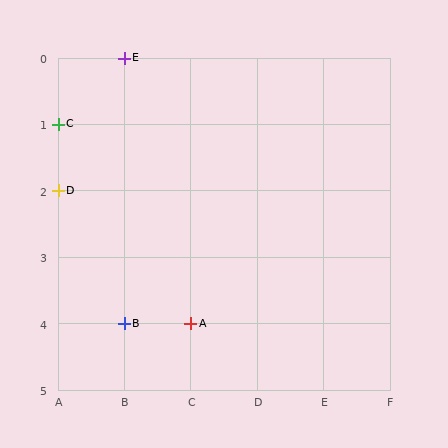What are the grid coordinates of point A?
Point A is at grid coordinates (C, 4).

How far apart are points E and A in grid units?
Points E and A are 1 column and 4 rows apart (about 4.1 grid units diagonally).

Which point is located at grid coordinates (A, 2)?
Point D is at (A, 2).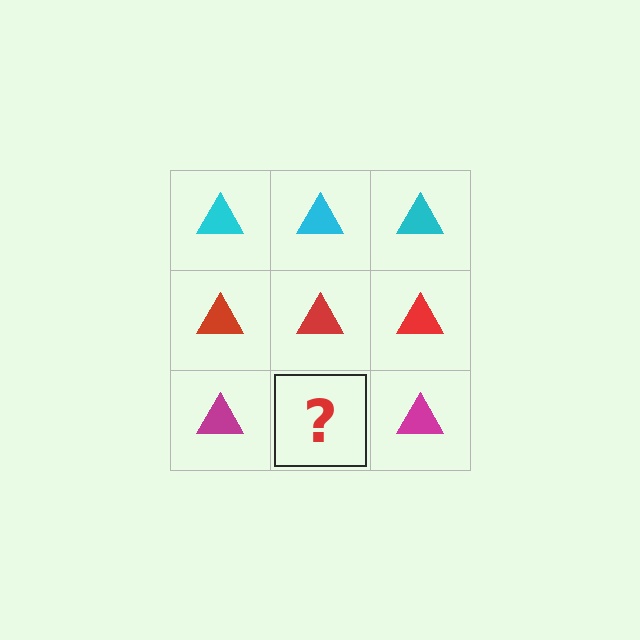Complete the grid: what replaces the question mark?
The question mark should be replaced with a magenta triangle.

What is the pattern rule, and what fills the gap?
The rule is that each row has a consistent color. The gap should be filled with a magenta triangle.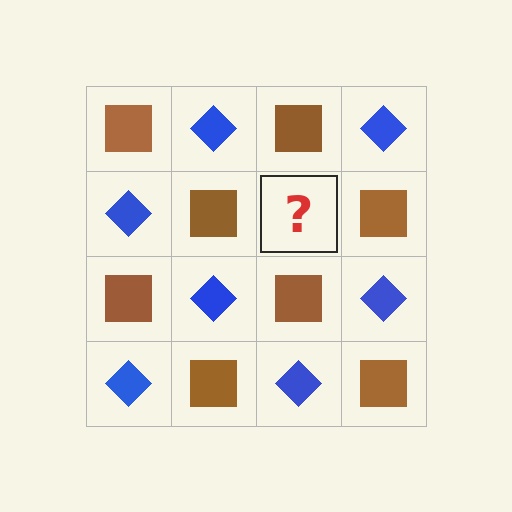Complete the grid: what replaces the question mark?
The question mark should be replaced with a blue diamond.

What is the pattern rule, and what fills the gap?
The rule is that it alternates brown square and blue diamond in a checkerboard pattern. The gap should be filled with a blue diamond.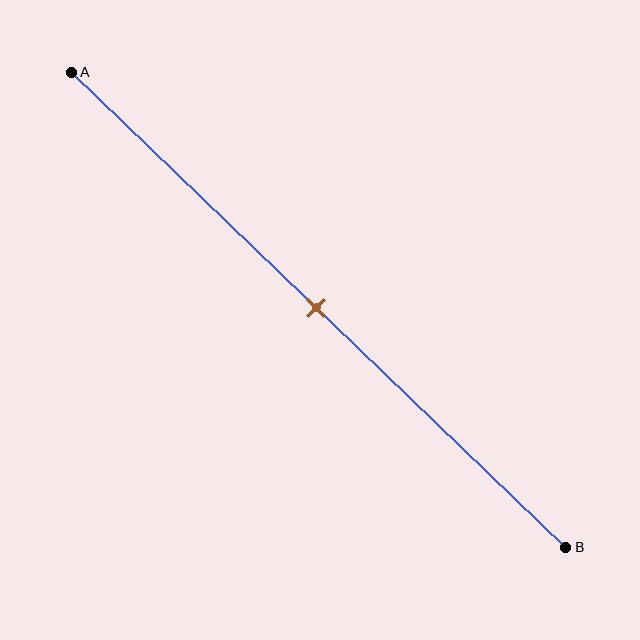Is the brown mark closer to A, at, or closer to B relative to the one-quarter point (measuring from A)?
The brown mark is closer to point B than the one-quarter point of segment AB.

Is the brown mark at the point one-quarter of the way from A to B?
No, the mark is at about 50% from A, not at the 25% one-quarter point.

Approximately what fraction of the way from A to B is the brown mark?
The brown mark is approximately 50% of the way from A to B.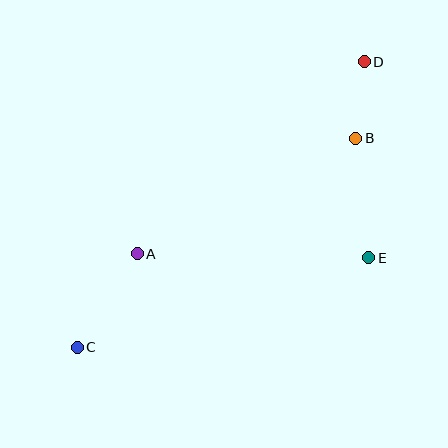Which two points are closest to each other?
Points B and D are closest to each other.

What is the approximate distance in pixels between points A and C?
The distance between A and C is approximately 111 pixels.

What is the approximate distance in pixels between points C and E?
The distance between C and E is approximately 305 pixels.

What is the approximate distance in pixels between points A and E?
The distance between A and E is approximately 231 pixels.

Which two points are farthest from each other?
Points C and D are farthest from each other.